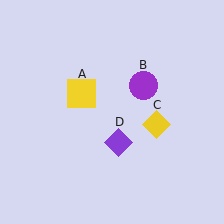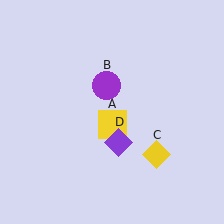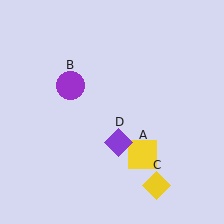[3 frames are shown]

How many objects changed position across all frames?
3 objects changed position: yellow square (object A), purple circle (object B), yellow diamond (object C).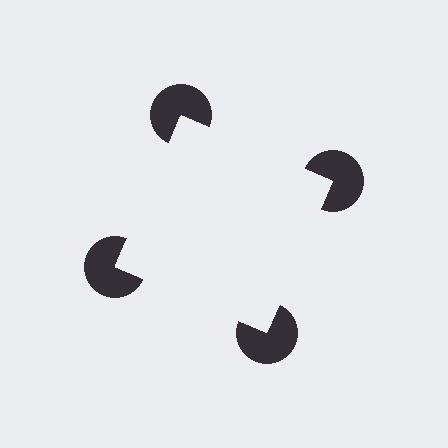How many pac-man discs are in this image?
There are 4 — one at each vertex of the illusory square.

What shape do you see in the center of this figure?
An illusory square — its edges are inferred from the aligned wedge cuts in the pac-man discs, not physically drawn.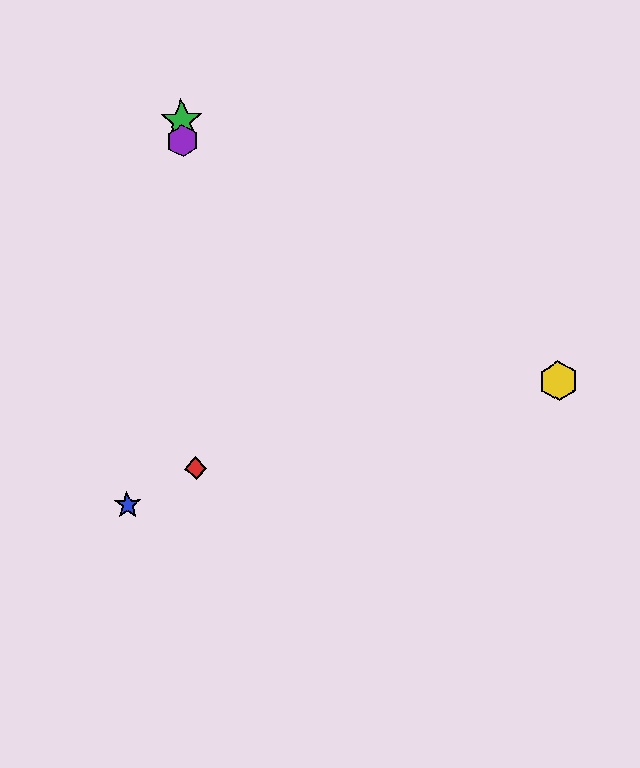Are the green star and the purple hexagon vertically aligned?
Yes, both are at x≈182.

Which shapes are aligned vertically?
The red diamond, the green star, the purple hexagon are aligned vertically.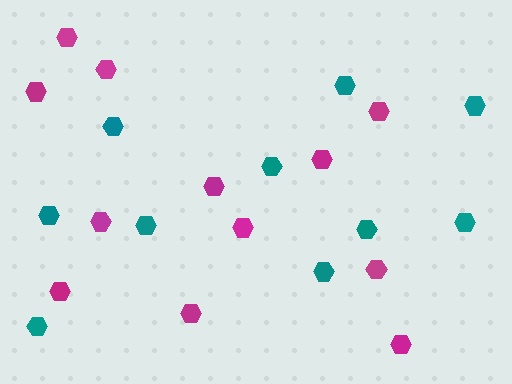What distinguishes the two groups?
There are 2 groups: one group of teal hexagons (10) and one group of magenta hexagons (12).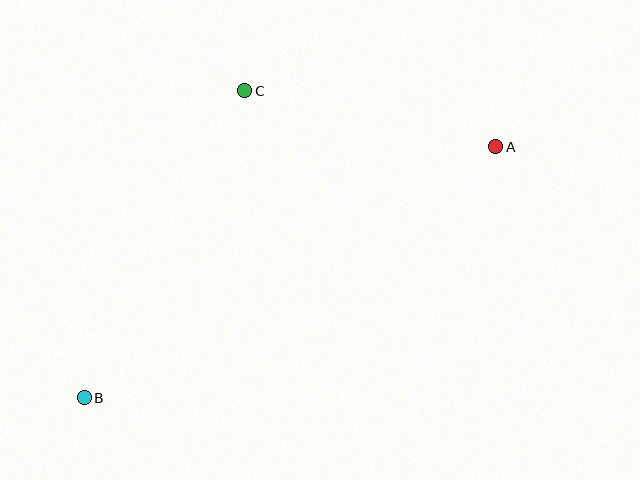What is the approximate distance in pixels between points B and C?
The distance between B and C is approximately 347 pixels.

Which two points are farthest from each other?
Points A and B are farthest from each other.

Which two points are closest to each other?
Points A and C are closest to each other.